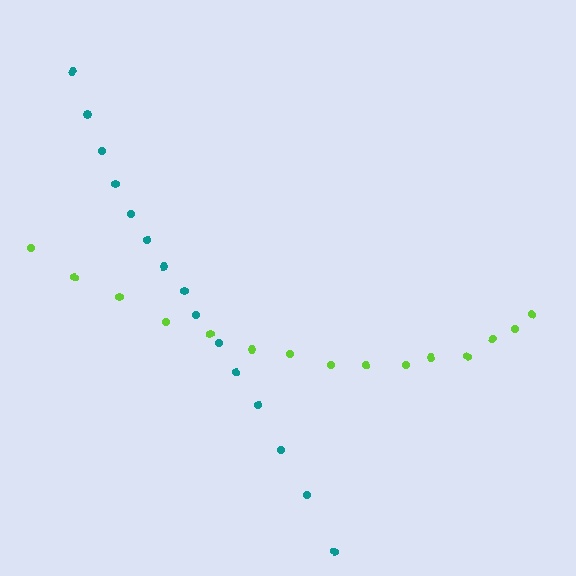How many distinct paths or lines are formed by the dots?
There are 2 distinct paths.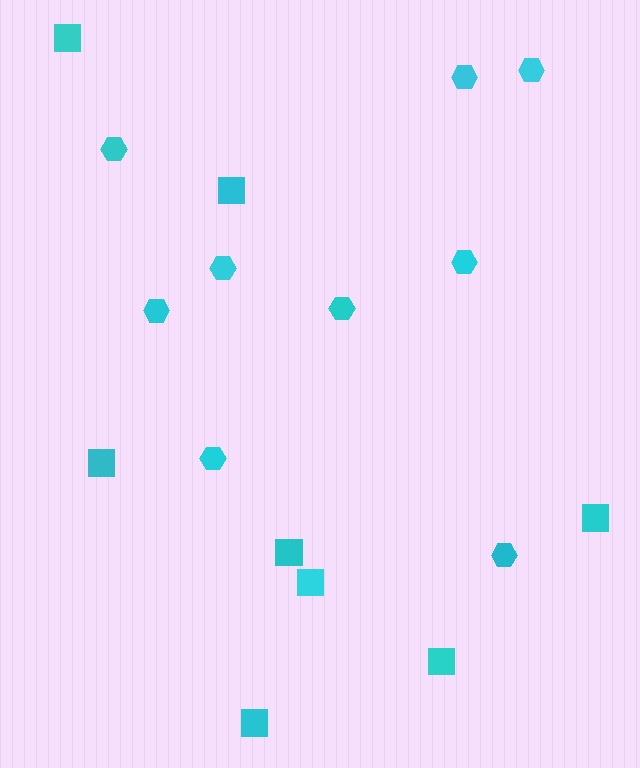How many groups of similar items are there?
There are 2 groups: one group of squares (8) and one group of hexagons (9).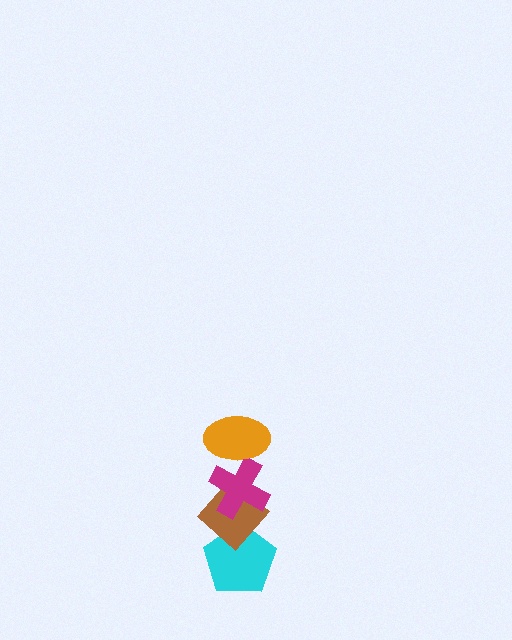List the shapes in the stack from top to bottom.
From top to bottom: the orange ellipse, the magenta cross, the brown diamond, the cyan pentagon.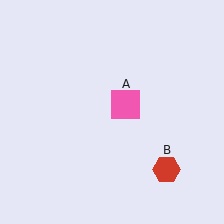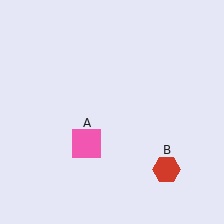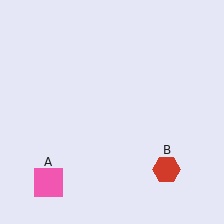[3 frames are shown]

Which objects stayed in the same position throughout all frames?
Red hexagon (object B) remained stationary.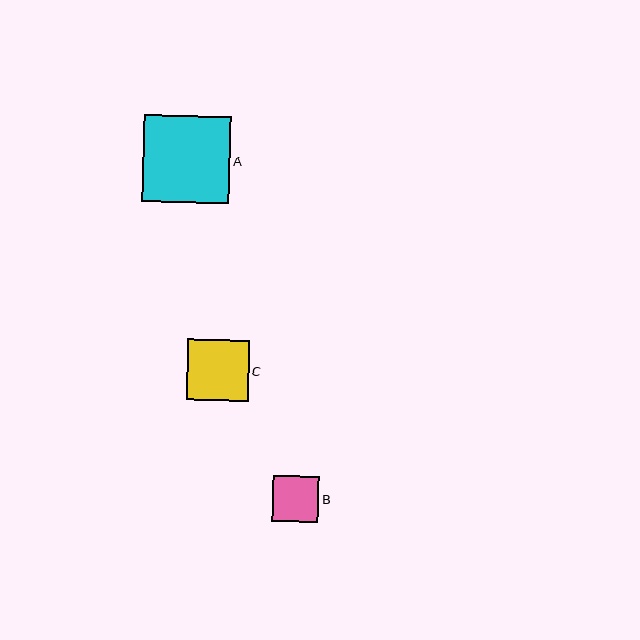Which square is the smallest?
Square B is the smallest with a size of approximately 46 pixels.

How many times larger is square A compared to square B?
Square A is approximately 1.9 times the size of square B.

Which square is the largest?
Square A is the largest with a size of approximately 87 pixels.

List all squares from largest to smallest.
From largest to smallest: A, C, B.